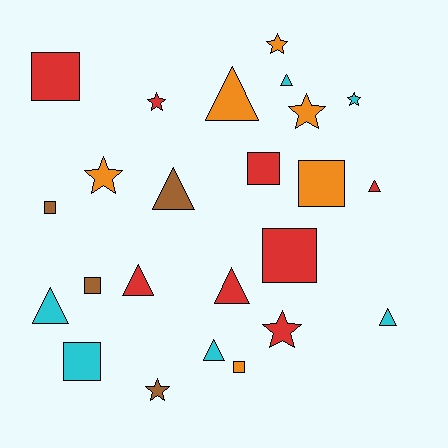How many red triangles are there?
There are 3 red triangles.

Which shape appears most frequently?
Triangle, with 9 objects.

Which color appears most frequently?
Red, with 8 objects.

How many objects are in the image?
There are 24 objects.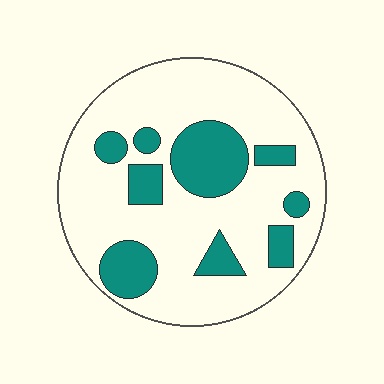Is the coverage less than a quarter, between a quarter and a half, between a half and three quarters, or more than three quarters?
Between a quarter and a half.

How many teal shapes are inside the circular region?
9.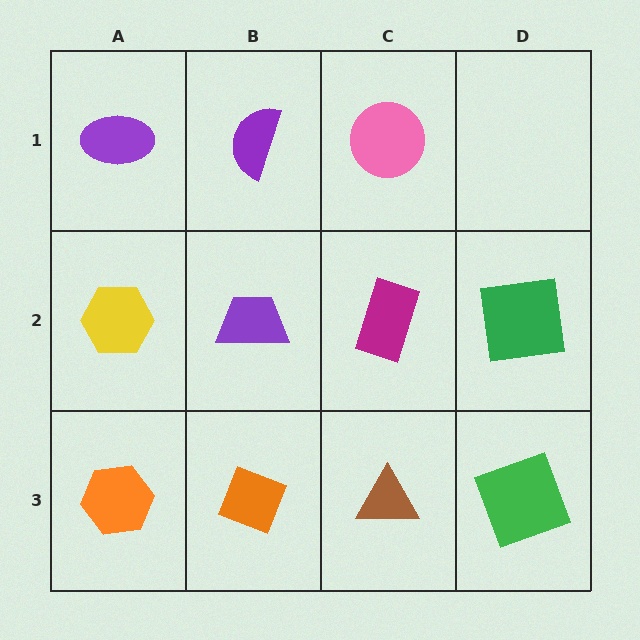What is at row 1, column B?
A purple semicircle.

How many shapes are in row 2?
4 shapes.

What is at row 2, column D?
A green square.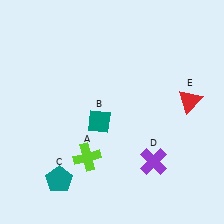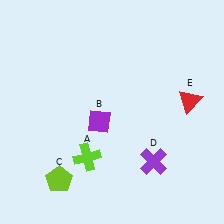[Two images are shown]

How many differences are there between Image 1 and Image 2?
There are 2 differences between the two images.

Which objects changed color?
B changed from teal to purple. C changed from teal to lime.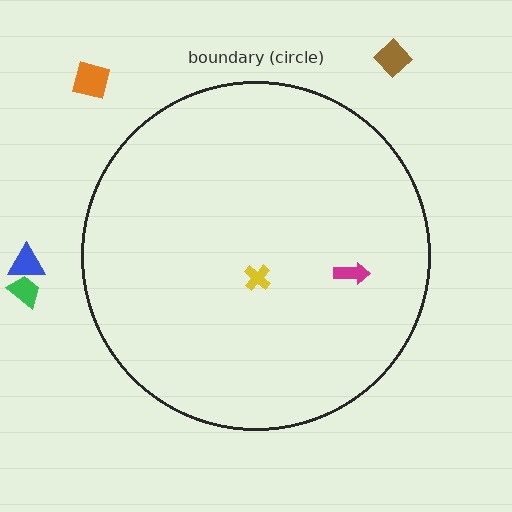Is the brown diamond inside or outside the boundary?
Outside.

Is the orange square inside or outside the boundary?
Outside.